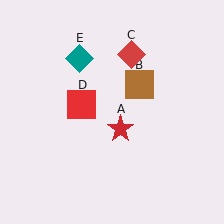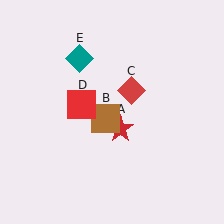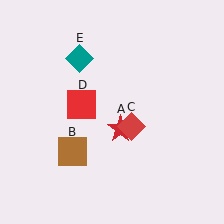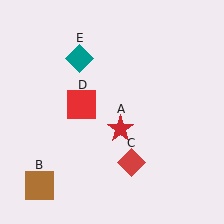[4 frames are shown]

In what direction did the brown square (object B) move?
The brown square (object B) moved down and to the left.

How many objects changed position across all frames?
2 objects changed position: brown square (object B), red diamond (object C).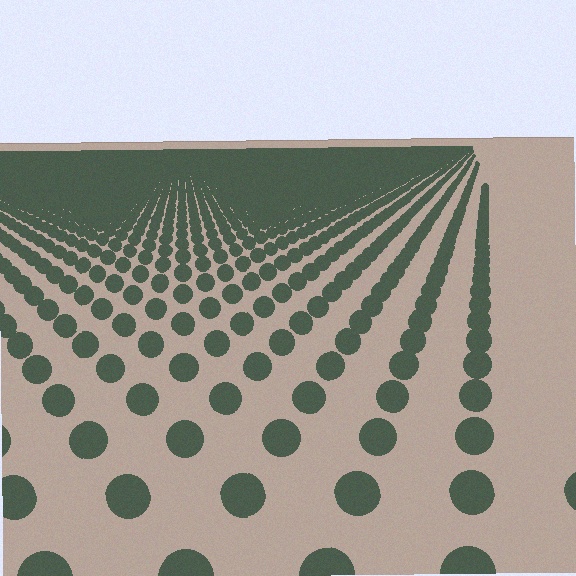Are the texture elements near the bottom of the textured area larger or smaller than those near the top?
Larger. Near the bottom, elements are closer to the viewer and appear at a bigger on-screen size.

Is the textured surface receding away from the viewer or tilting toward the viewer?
The surface is receding away from the viewer. Texture elements get smaller and denser toward the top.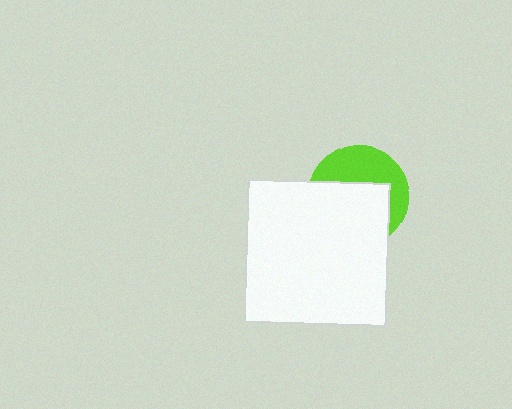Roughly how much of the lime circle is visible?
A small part of it is visible (roughly 43%).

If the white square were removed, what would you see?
You would see the complete lime circle.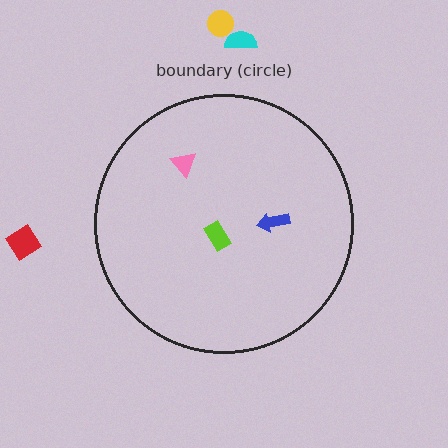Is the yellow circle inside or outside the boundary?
Outside.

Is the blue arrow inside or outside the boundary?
Inside.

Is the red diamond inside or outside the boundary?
Outside.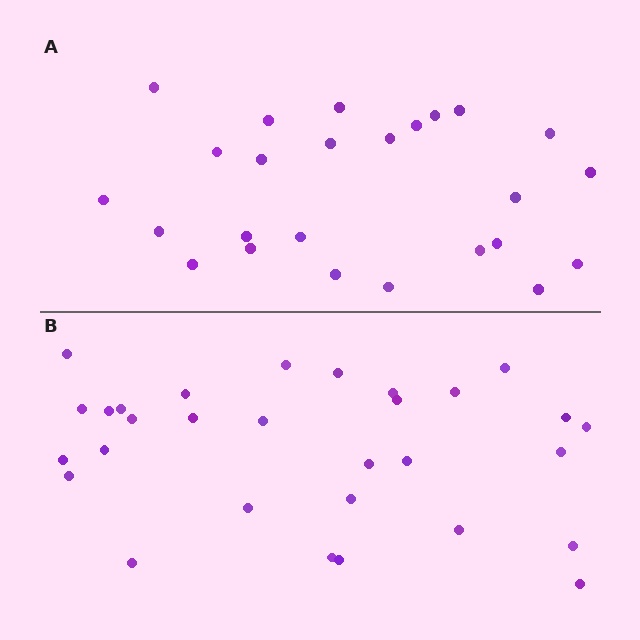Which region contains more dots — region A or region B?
Region B (the bottom region) has more dots.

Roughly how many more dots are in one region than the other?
Region B has about 5 more dots than region A.